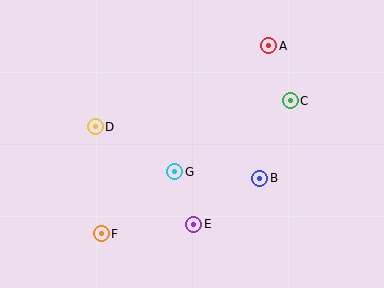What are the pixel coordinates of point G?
Point G is at (175, 172).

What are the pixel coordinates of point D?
Point D is at (95, 127).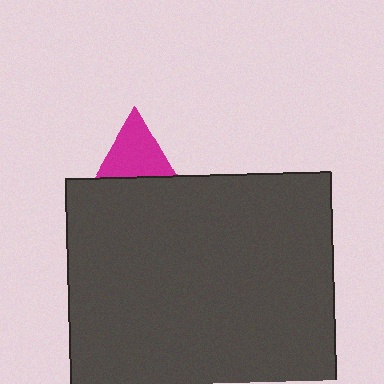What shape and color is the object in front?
The object in front is a dark gray rectangle.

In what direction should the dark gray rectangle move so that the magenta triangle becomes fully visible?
The dark gray rectangle should move down. That is the shortest direction to clear the overlap and leave the magenta triangle fully visible.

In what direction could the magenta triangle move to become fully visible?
The magenta triangle could move up. That would shift it out from behind the dark gray rectangle entirely.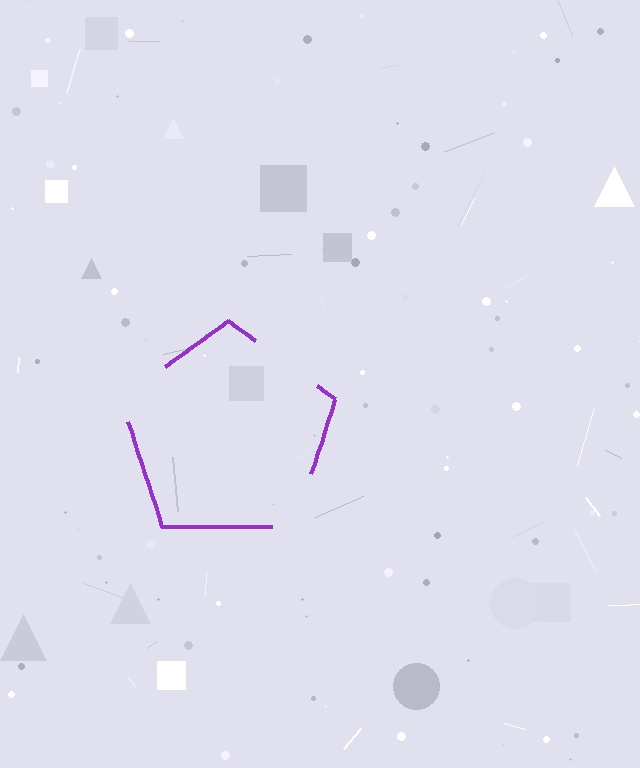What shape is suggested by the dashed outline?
The dashed outline suggests a pentagon.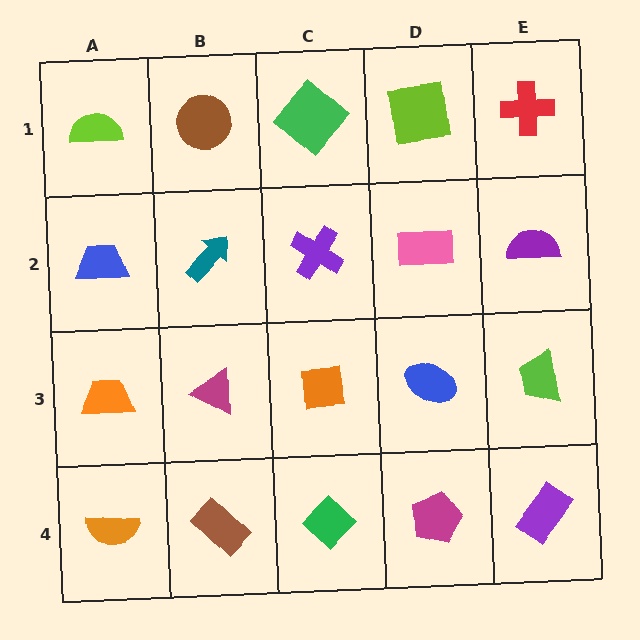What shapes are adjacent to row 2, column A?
A lime semicircle (row 1, column A), an orange trapezoid (row 3, column A), a teal arrow (row 2, column B).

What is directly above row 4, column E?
A lime trapezoid.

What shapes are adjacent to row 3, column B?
A teal arrow (row 2, column B), a brown rectangle (row 4, column B), an orange trapezoid (row 3, column A), an orange square (row 3, column C).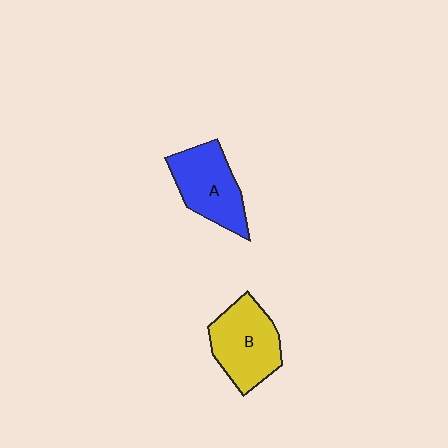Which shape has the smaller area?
Shape A (blue).